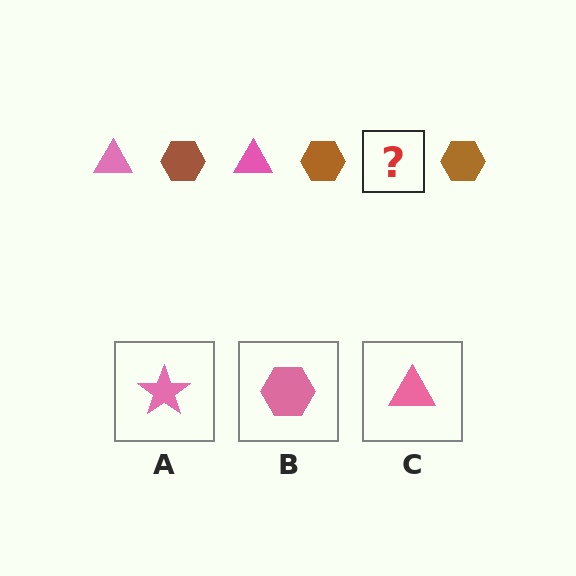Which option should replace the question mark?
Option C.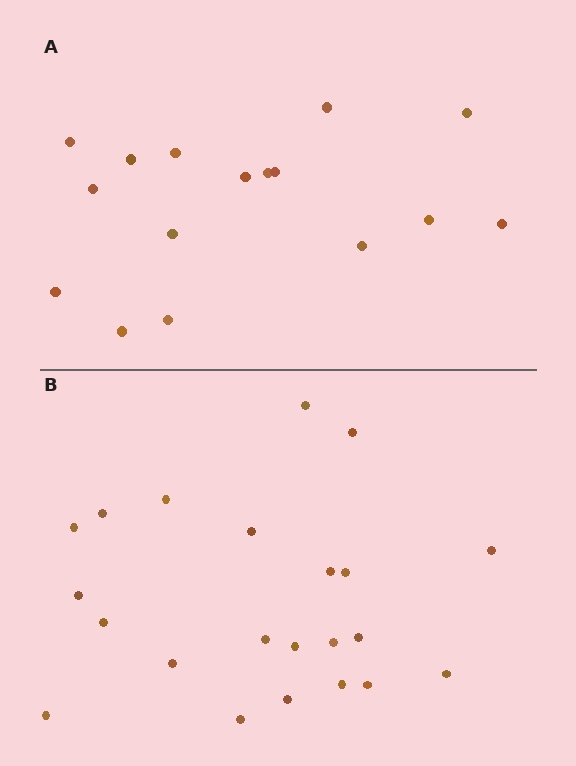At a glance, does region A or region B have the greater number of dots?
Region B (the bottom region) has more dots.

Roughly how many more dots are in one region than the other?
Region B has about 6 more dots than region A.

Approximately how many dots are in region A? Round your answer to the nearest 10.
About 20 dots. (The exact count is 16, which rounds to 20.)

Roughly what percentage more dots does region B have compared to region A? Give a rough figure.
About 40% more.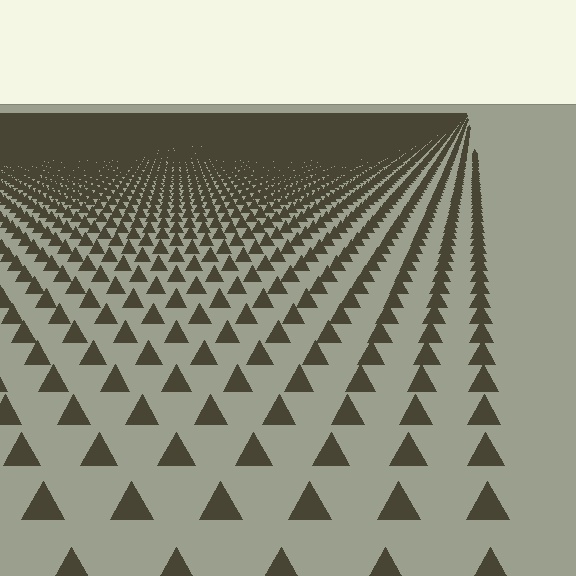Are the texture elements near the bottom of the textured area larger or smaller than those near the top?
Larger. Near the bottom, elements are closer to the viewer and appear at a bigger on-screen size.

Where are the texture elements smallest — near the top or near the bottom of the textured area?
Near the top.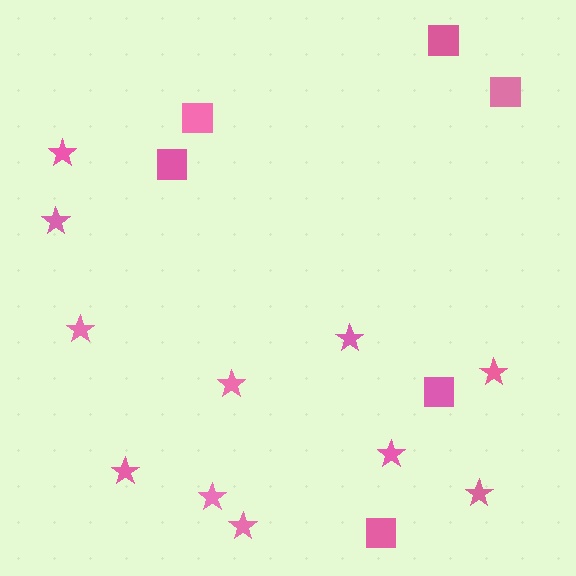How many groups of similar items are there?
There are 2 groups: one group of squares (6) and one group of stars (11).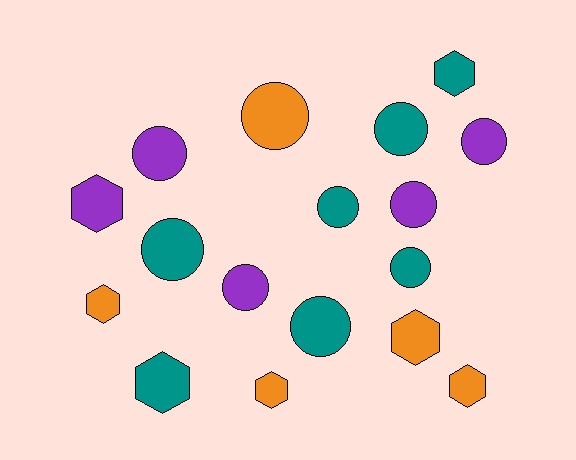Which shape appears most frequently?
Circle, with 10 objects.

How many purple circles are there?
There are 4 purple circles.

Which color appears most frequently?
Teal, with 7 objects.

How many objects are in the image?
There are 17 objects.